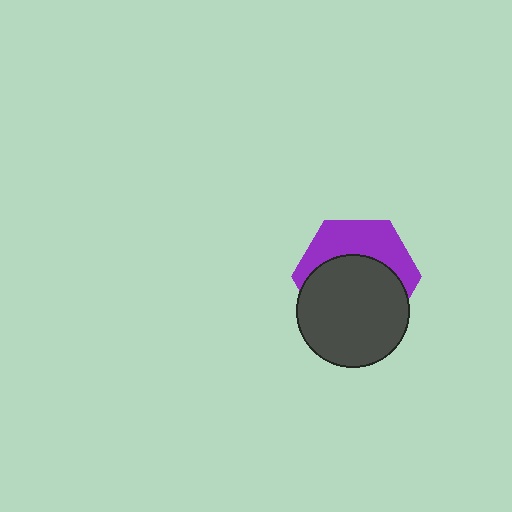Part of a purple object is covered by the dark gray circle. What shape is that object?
It is a hexagon.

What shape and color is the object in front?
The object in front is a dark gray circle.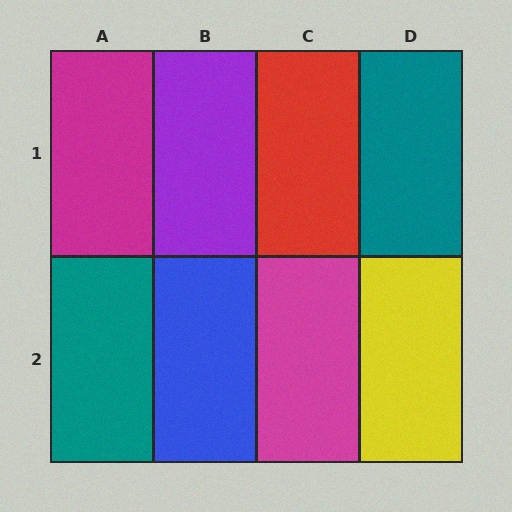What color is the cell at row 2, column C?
Magenta.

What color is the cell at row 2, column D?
Yellow.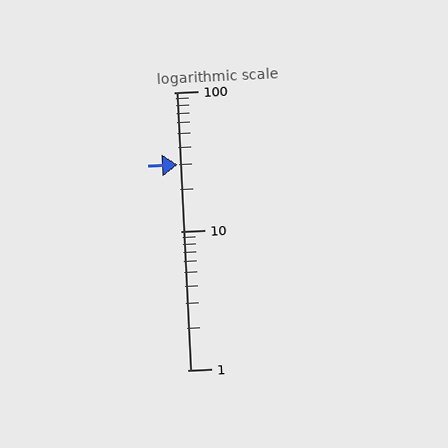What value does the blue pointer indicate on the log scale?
The pointer indicates approximately 30.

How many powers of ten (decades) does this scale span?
The scale spans 2 decades, from 1 to 100.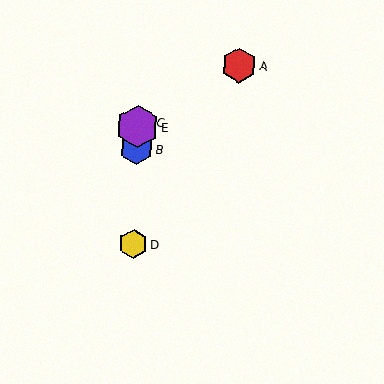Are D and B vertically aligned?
Yes, both are at x≈133.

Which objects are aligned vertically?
Objects B, C, D, E are aligned vertically.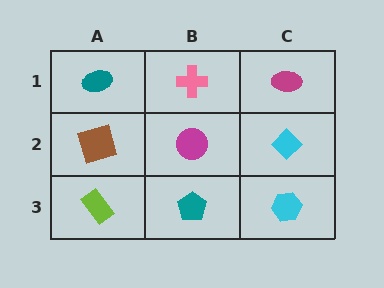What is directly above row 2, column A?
A teal ellipse.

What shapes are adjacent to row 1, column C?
A cyan diamond (row 2, column C), a pink cross (row 1, column B).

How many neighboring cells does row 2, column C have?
3.